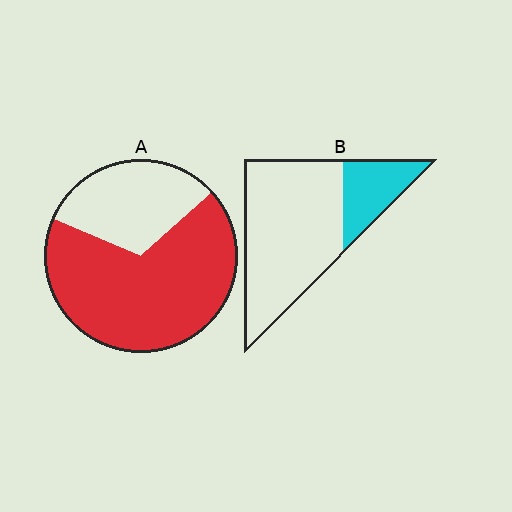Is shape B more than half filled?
No.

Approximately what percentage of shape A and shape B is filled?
A is approximately 70% and B is approximately 25%.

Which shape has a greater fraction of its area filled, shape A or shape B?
Shape A.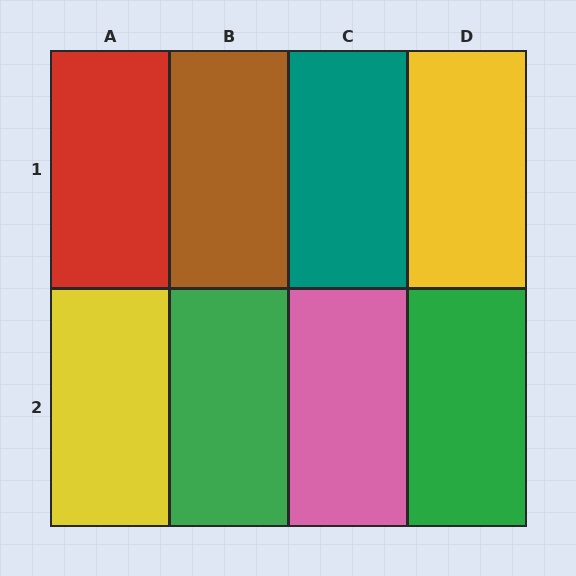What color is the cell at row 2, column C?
Pink.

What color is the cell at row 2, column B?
Green.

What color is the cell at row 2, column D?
Green.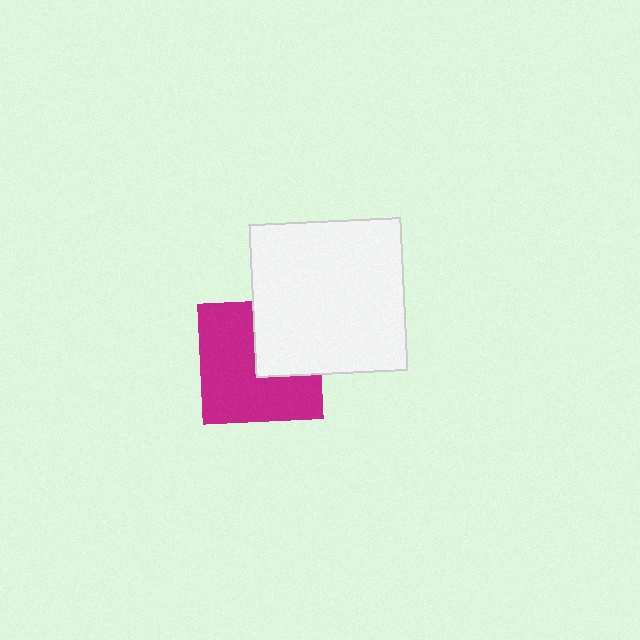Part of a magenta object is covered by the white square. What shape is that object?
It is a square.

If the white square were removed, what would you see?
You would see the complete magenta square.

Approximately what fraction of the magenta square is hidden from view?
Roughly 35% of the magenta square is hidden behind the white square.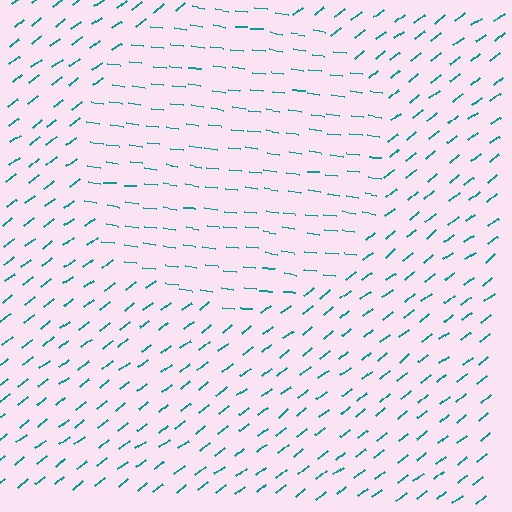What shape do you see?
I see a circle.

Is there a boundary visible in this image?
Yes, there is a texture boundary formed by a change in line orientation.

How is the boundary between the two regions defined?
The boundary is defined purely by a change in line orientation (approximately 45 degrees difference). All lines are the same color and thickness.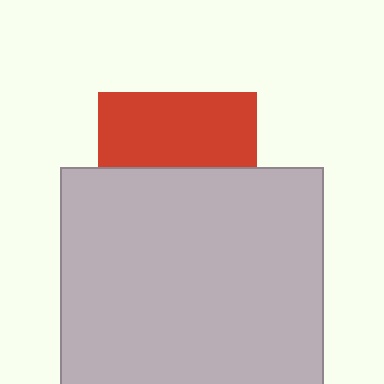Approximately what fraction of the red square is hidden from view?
Roughly 52% of the red square is hidden behind the light gray rectangle.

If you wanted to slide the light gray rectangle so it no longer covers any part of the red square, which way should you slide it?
Slide it down — that is the most direct way to separate the two shapes.